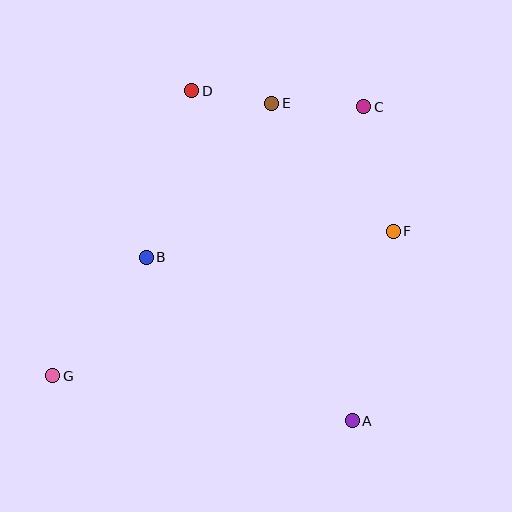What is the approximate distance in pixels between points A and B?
The distance between A and B is approximately 263 pixels.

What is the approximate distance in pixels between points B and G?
The distance between B and G is approximately 151 pixels.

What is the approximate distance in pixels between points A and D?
The distance between A and D is approximately 367 pixels.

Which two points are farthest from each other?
Points C and G are farthest from each other.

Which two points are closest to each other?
Points D and E are closest to each other.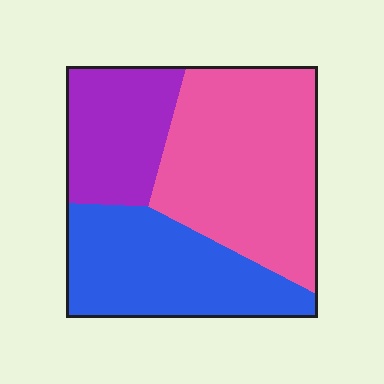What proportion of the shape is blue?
Blue covers about 35% of the shape.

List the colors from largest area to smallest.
From largest to smallest: pink, blue, purple.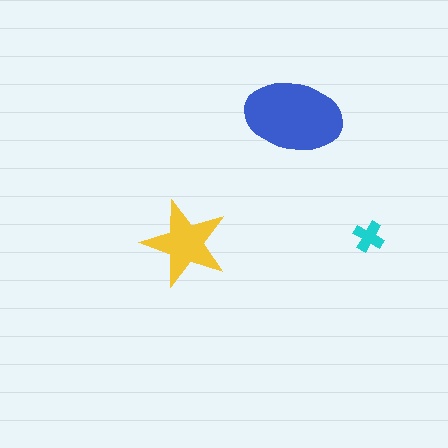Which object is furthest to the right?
The cyan cross is rightmost.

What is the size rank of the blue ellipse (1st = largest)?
1st.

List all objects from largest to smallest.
The blue ellipse, the yellow star, the cyan cross.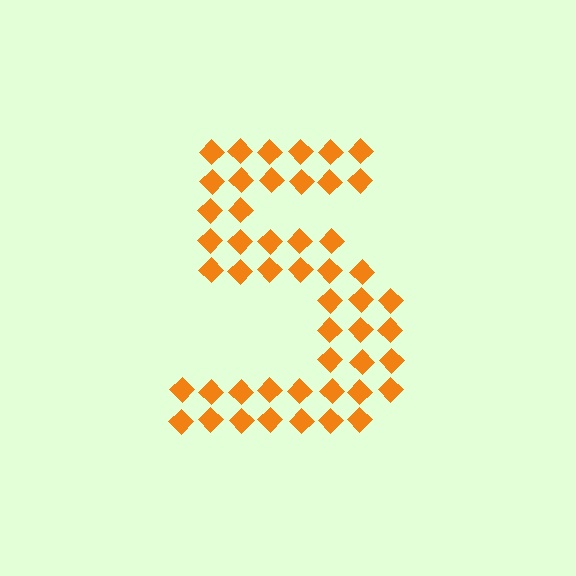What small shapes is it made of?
It is made of small diamonds.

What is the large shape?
The large shape is the digit 5.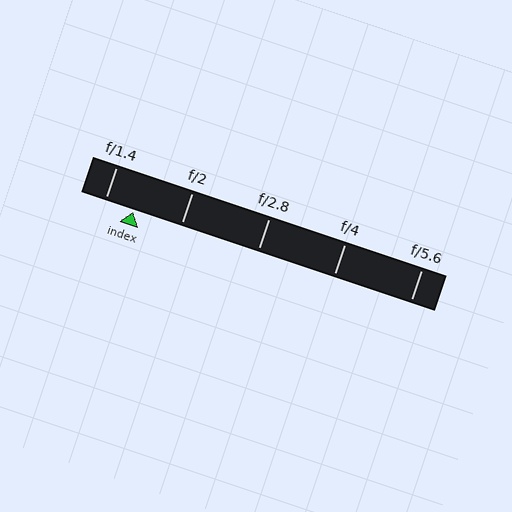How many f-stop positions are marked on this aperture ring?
There are 5 f-stop positions marked.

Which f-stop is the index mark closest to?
The index mark is closest to f/1.4.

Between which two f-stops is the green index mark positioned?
The index mark is between f/1.4 and f/2.